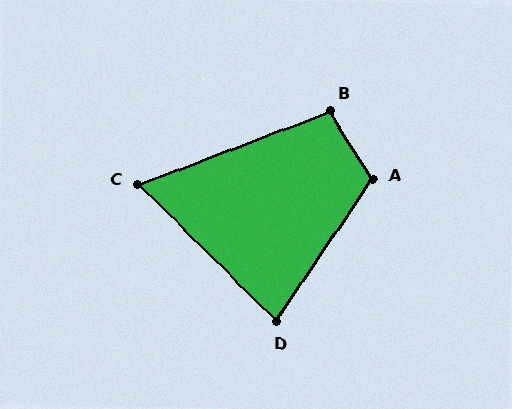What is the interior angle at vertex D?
Approximately 79 degrees (acute).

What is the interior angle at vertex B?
Approximately 101 degrees (obtuse).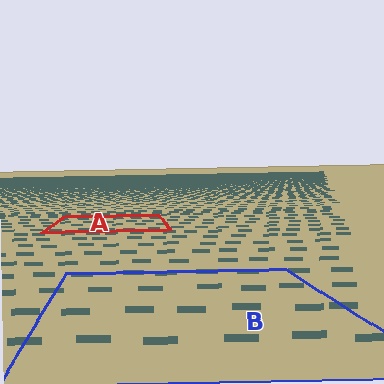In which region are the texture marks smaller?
The texture marks are smaller in region A, because it is farther away.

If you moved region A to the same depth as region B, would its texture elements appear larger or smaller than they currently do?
They would appear larger. At a closer depth, the same texture elements are projected at a bigger on-screen size.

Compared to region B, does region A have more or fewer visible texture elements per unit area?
Region A has more texture elements per unit area — they are packed more densely because it is farther away.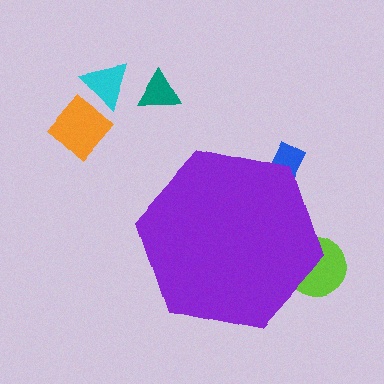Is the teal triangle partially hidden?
No, the teal triangle is fully visible.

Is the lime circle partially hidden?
Yes, the lime circle is partially hidden behind the purple hexagon.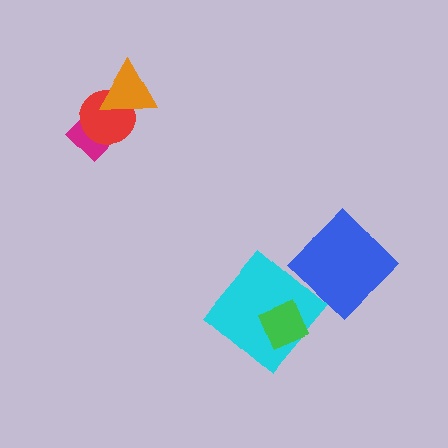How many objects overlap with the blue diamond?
0 objects overlap with the blue diamond.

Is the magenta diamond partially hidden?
Yes, it is partially covered by another shape.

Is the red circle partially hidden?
Yes, it is partially covered by another shape.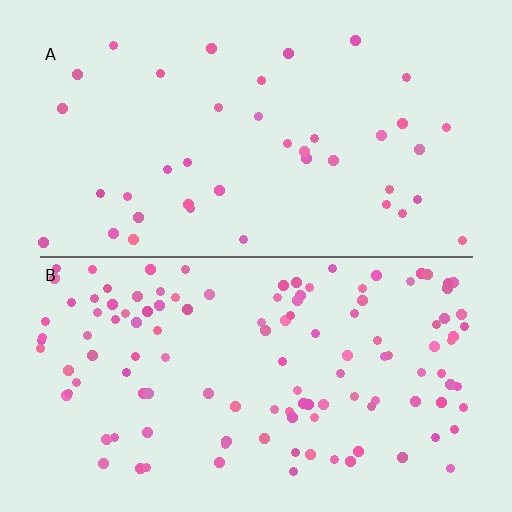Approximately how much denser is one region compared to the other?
Approximately 3.0× — region B over region A.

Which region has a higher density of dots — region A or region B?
B (the bottom).